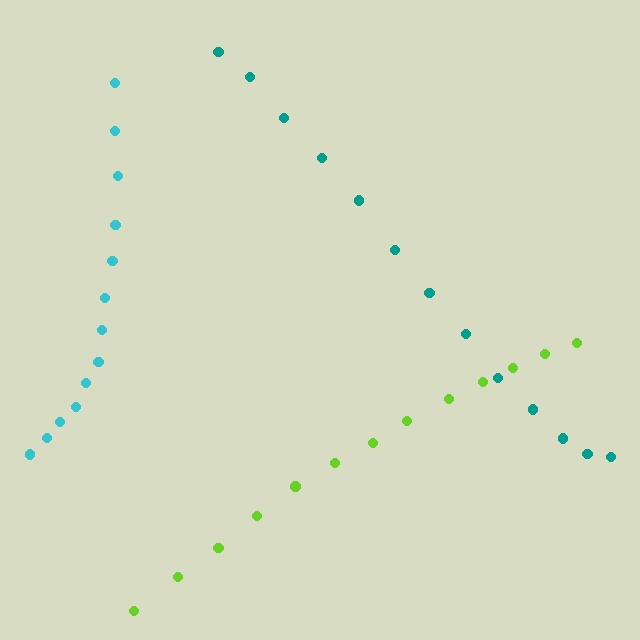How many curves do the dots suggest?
There are 3 distinct paths.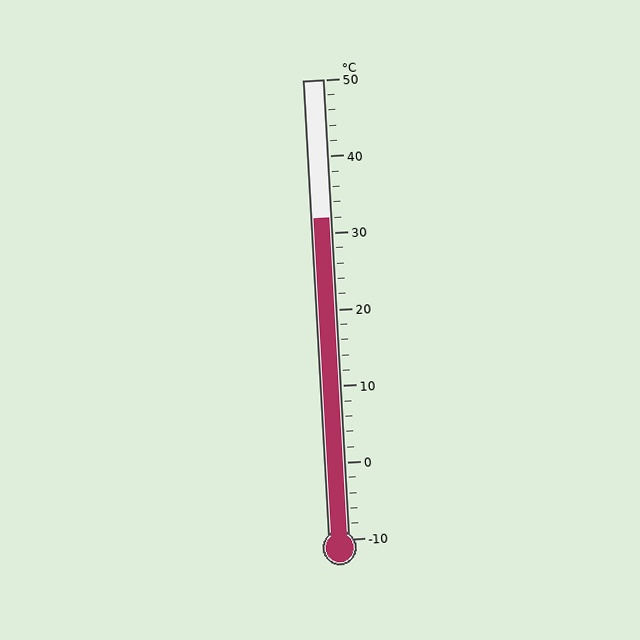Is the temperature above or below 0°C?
The temperature is above 0°C.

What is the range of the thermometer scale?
The thermometer scale ranges from -10°C to 50°C.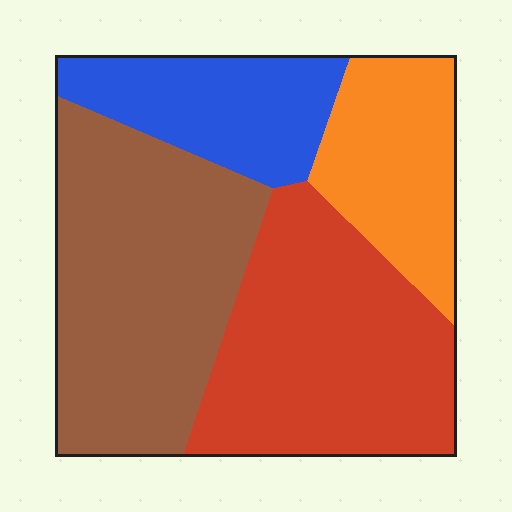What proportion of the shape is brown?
Brown covers roughly 35% of the shape.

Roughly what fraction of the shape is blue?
Blue takes up about one sixth (1/6) of the shape.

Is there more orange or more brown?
Brown.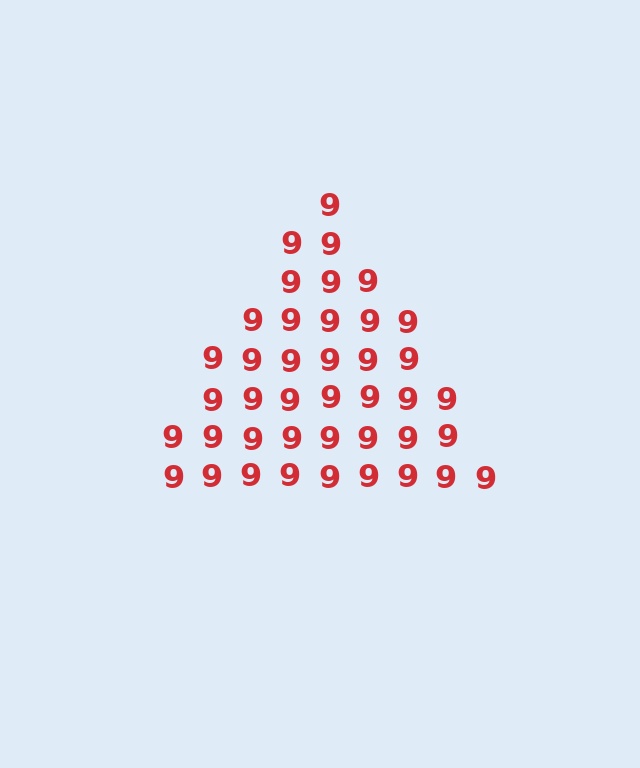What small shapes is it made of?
It is made of small digit 9's.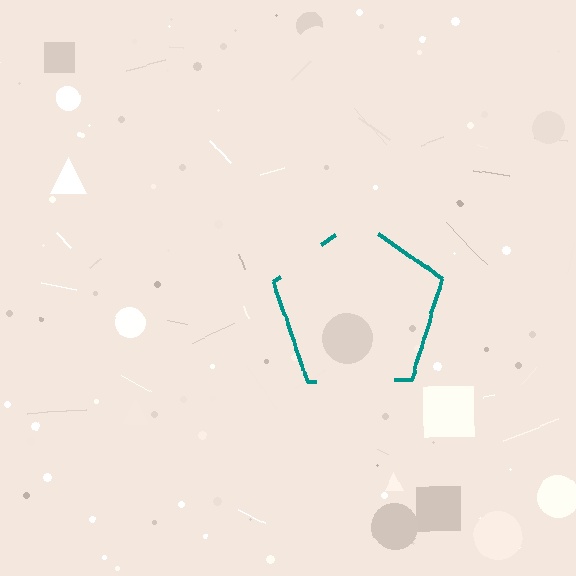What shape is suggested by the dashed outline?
The dashed outline suggests a pentagon.